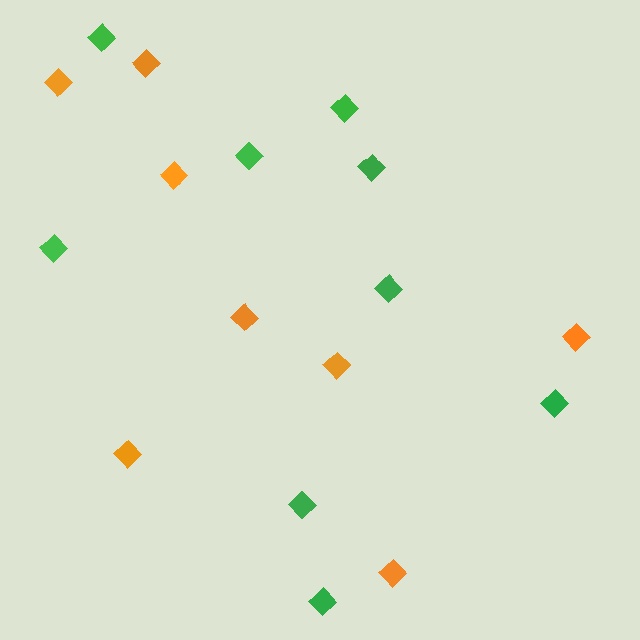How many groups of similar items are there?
There are 2 groups: one group of orange diamonds (8) and one group of green diamonds (9).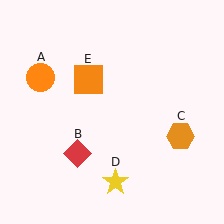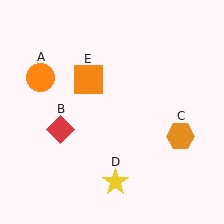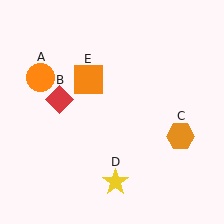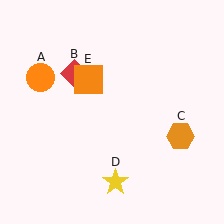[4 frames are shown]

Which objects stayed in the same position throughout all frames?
Orange circle (object A) and orange hexagon (object C) and yellow star (object D) and orange square (object E) remained stationary.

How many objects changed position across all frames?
1 object changed position: red diamond (object B).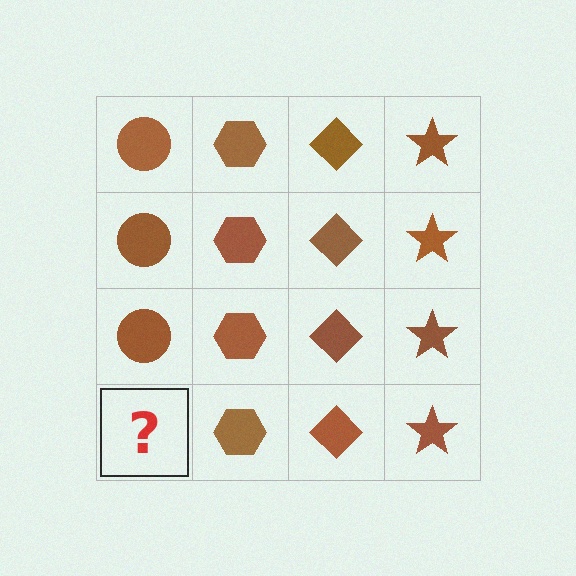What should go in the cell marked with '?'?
The missing cell should contain a brown circle.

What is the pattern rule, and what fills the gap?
The rule is that each column has a consistent shape. The gap should be filled with a brown circle.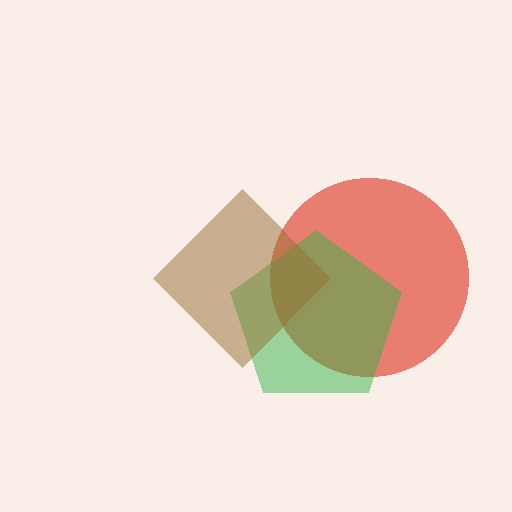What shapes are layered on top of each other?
The layered shapes are: a red circle, a green pentagon, a brown diamond.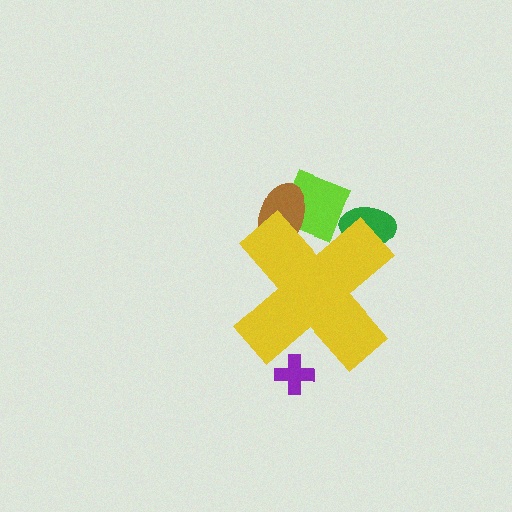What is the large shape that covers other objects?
A yellow cross.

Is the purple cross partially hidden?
Yes, the purple cross is partially hidden behind the yellow cross.